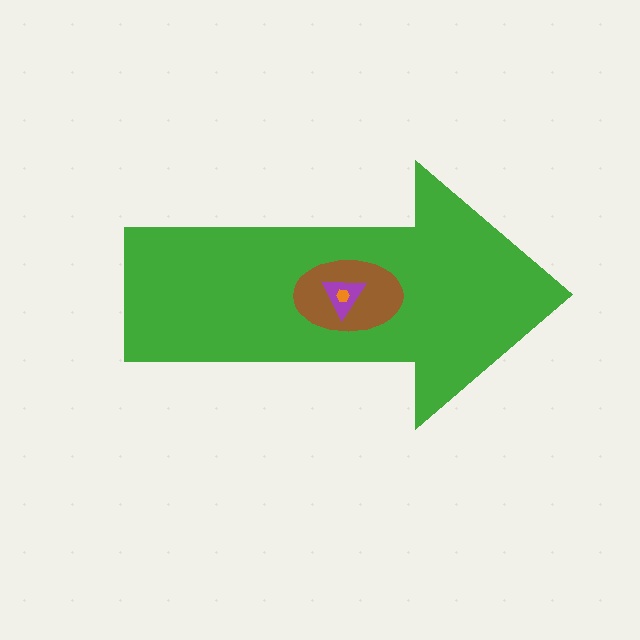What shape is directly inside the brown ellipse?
The purple triangle.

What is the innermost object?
The orange hexagon.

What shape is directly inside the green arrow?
The brown ellipse.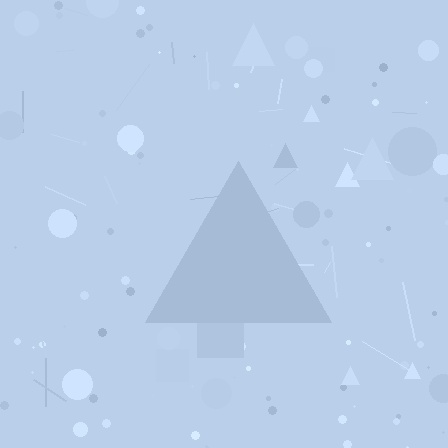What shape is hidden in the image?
A triangle is hidden in the image.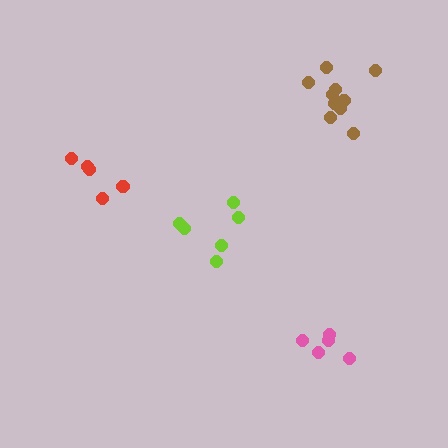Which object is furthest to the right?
The brown cluster is rightmost.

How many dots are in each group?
Group 1: 6 dots, Group 2: 5 dots, Group 3: 5 dots, Group 4: 10 dots (26 total).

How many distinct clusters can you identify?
There are 4 distinct clusters.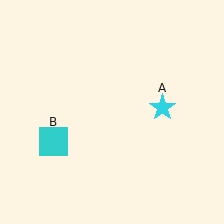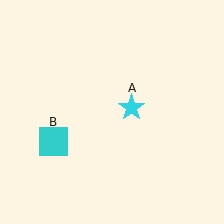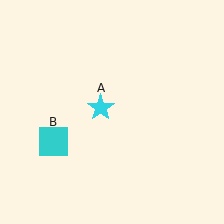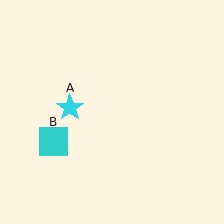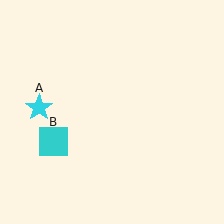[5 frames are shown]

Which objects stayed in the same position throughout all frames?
Cyan square (object B) remained stationary.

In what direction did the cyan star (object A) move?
The cyan star (object A) moved left.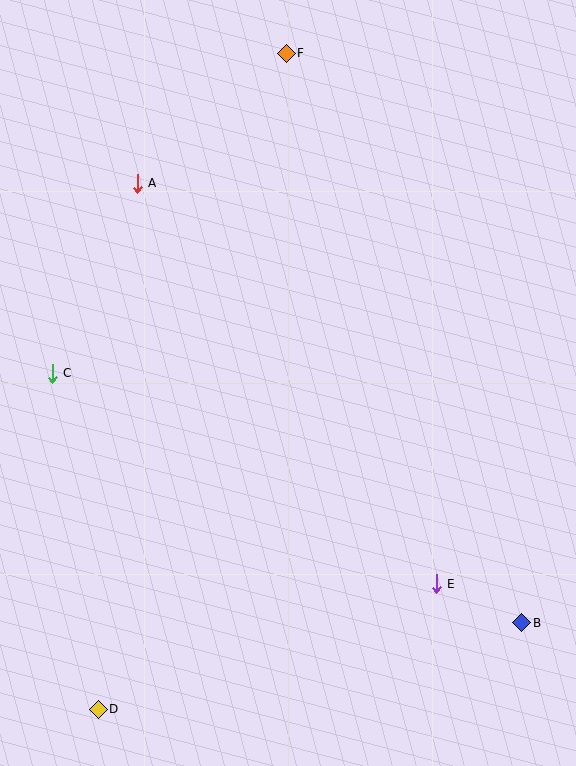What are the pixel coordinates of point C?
Point C is at (52, 373).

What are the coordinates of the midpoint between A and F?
The midpoint between A and F is at (212, 118).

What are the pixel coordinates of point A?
Point A is at (137, 184).